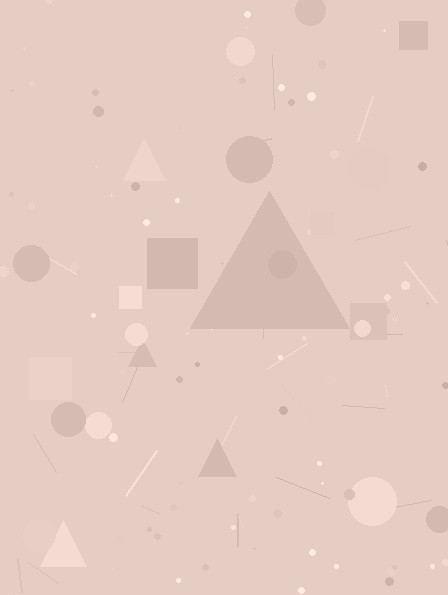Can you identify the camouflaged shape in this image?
The camouflaged shape is a triangle.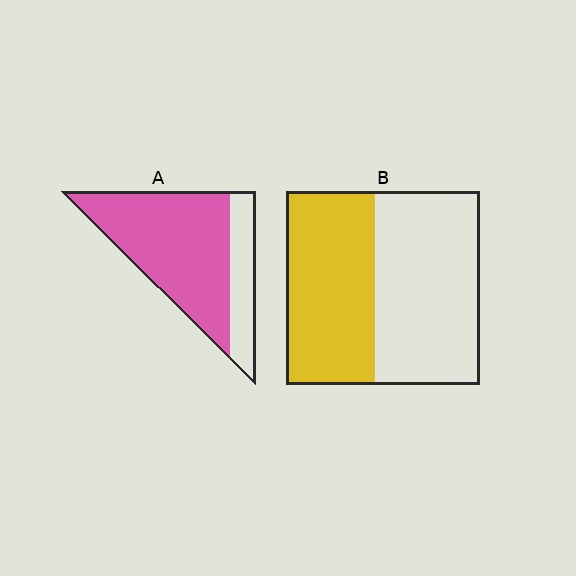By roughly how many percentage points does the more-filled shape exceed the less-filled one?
By roughly 30 percentage points (A over B).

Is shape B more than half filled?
No.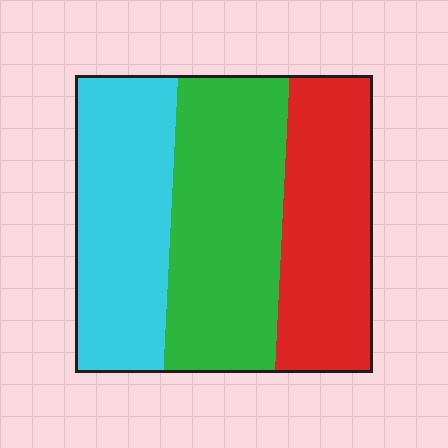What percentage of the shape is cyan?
Cyan takes up about one third (1/3) of the shape.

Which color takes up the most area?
Green, at roughly 35%.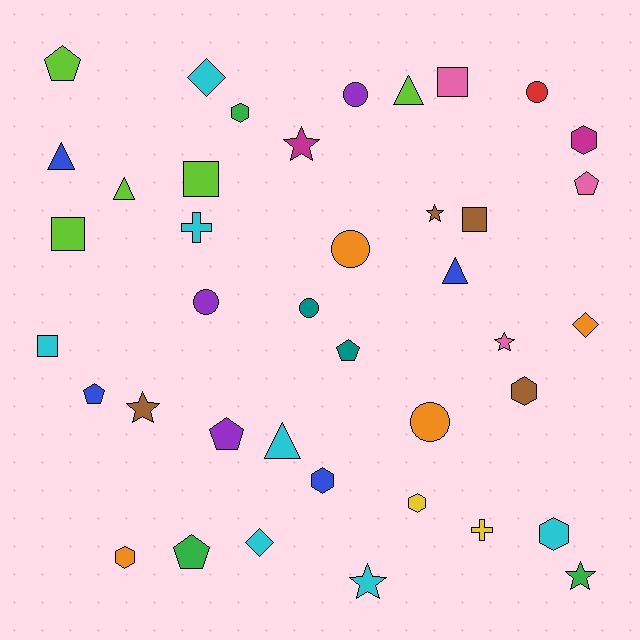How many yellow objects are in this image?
There are 2 yellow objects.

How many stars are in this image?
There are 6 stars.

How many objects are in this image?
There are 40 objects.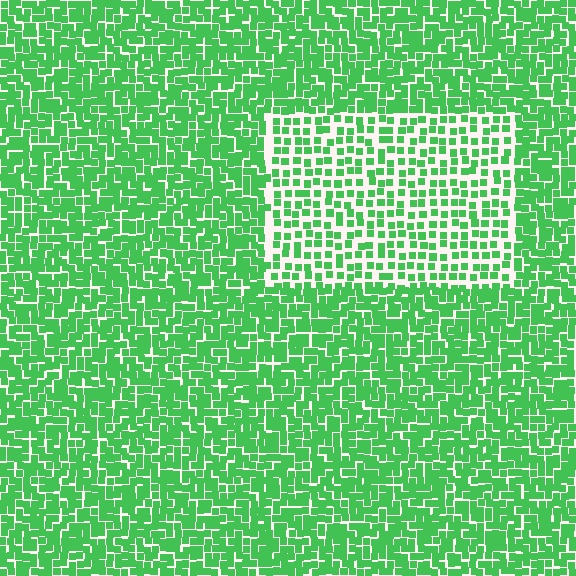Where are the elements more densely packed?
The elements are more densely packed outside the rectangle boundary.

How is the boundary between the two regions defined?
The boundary is defined by a change in element density (approximately 1.9x ratio). All elements are the same color, size, and shape.